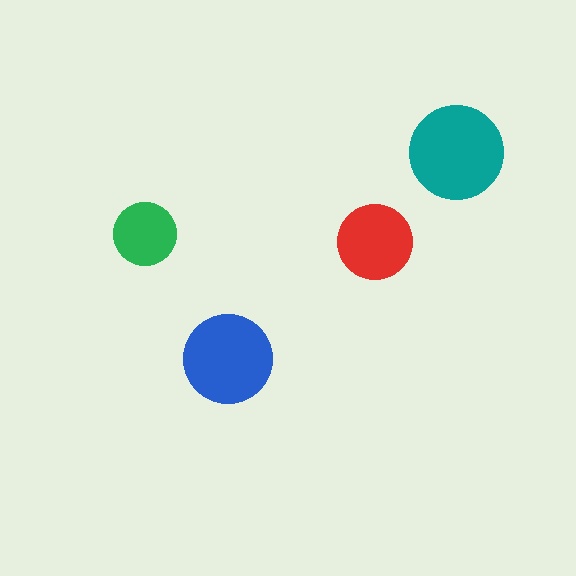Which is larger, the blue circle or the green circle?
The blue one.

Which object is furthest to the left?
The green circle is leftmost.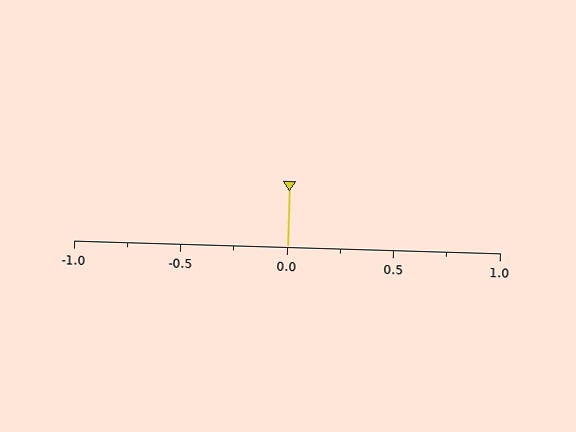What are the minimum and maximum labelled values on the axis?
The axis runs from -1.0 to 1.0.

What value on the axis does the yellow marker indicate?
The marker indicates approximately 0.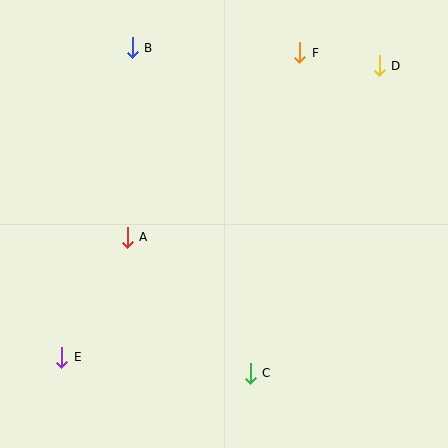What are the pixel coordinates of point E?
Point E is at (62, 357).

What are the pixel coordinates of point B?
Point B is at (132, 48).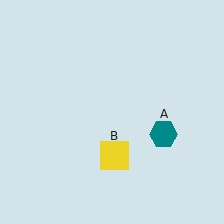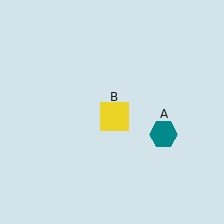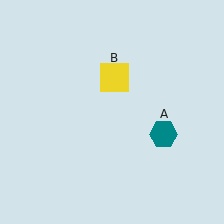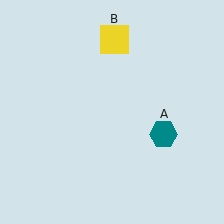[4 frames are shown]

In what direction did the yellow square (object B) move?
The yellow square (object B) moved up.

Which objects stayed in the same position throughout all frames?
Teal hexagon (object A) remained stationary.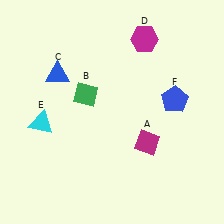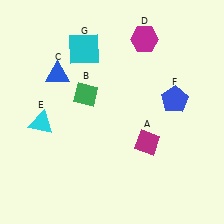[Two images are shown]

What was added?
A cyan square (G) was added in Image 2.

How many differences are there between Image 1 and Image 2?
There is 1 difference between the two images.